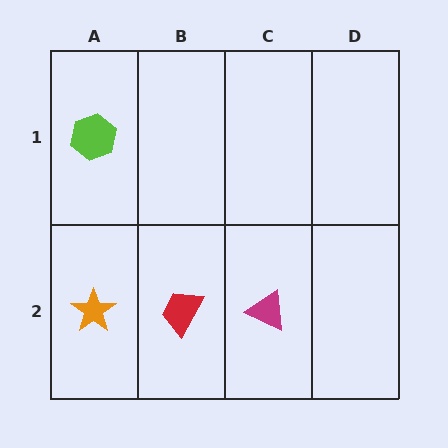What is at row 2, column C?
A magenta triangle.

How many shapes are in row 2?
3 shapes.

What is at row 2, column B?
A red trapezoid.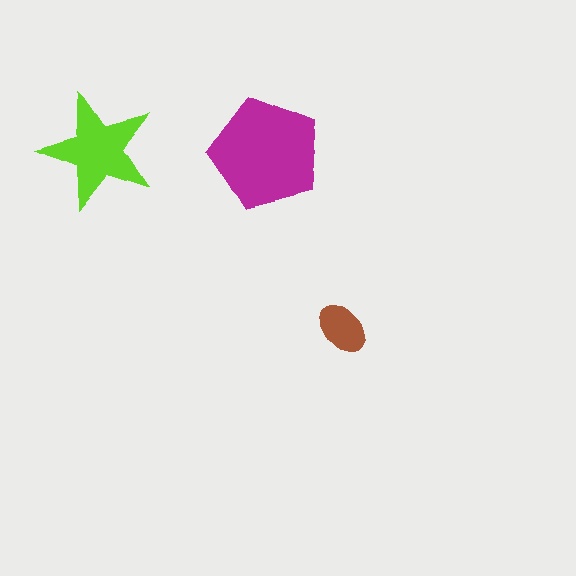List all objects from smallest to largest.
The brown ellipse, the lime star, the magenta pentagon.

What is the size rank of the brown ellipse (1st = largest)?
3rd.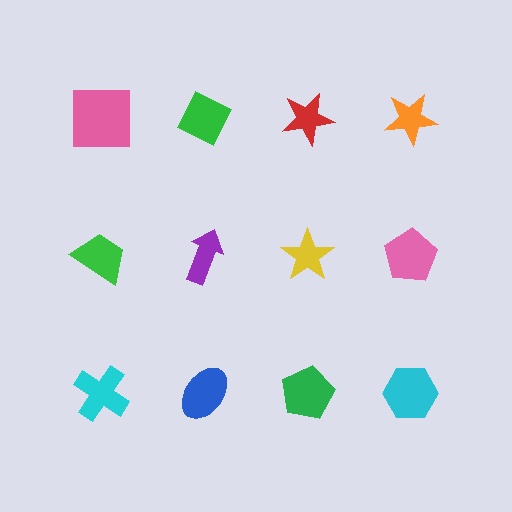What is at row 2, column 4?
A pink pentagon.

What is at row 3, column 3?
A green pentagon.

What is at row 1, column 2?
A green diamond.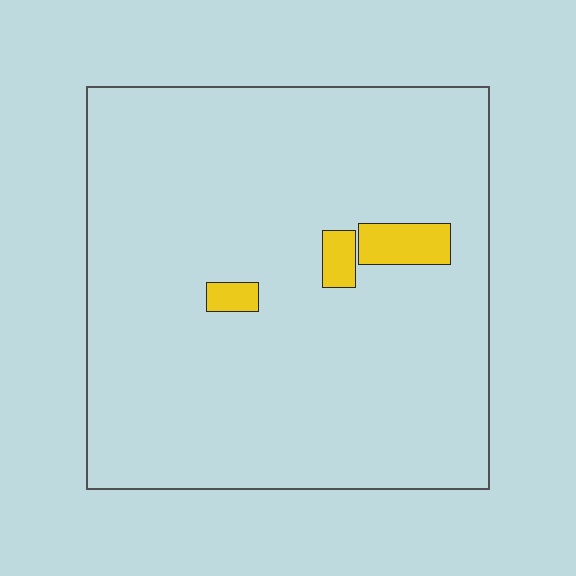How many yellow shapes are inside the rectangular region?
3.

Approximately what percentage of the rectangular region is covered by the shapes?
Approximately 5%.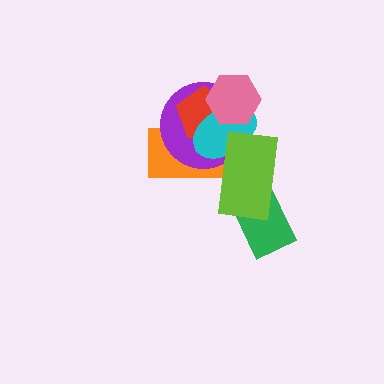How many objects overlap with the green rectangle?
1 object overlaps with the green rectangle.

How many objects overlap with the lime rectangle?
4 objects overlap with the lime rectangle.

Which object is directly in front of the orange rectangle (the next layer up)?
The purple circle is directly in front of the orange rectangle.